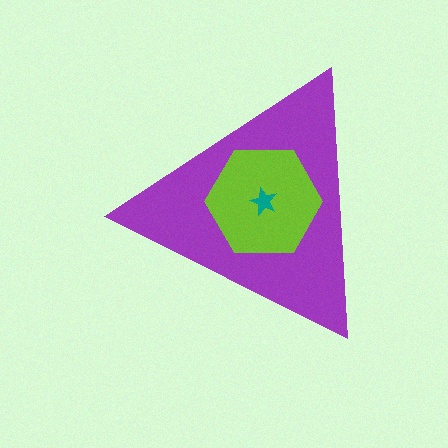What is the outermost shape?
The purple triangle.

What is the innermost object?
The teal star.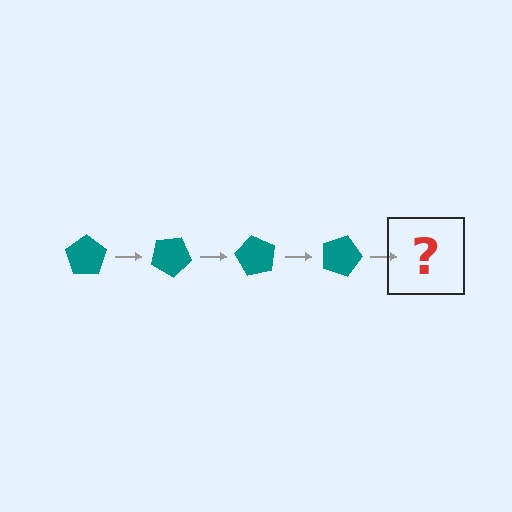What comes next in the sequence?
The next element should be a teal pentagon rotated 120 degrees.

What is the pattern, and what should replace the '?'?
The pattern is that the pentagon rotates 30 degrees each step. The '?' should be a teal pentagon rotated 120 degrees.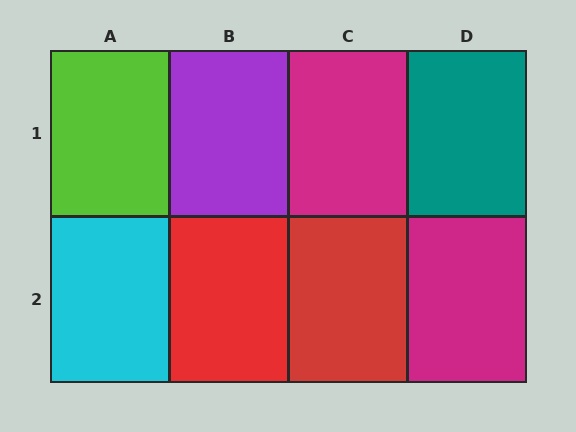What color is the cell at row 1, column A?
Lime.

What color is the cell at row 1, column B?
Purple.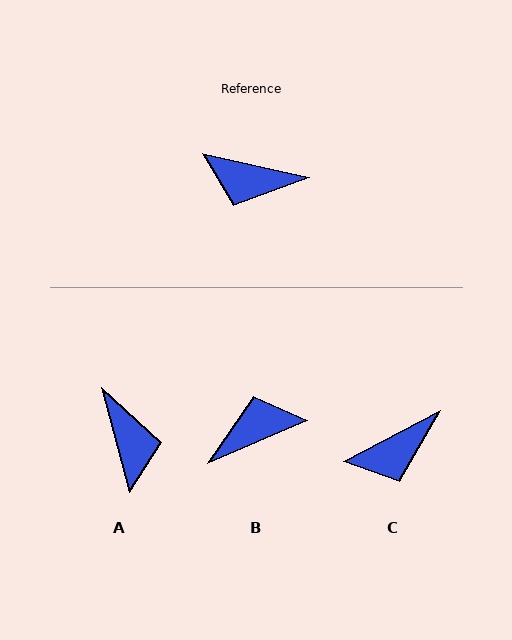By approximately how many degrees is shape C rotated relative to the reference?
Approximately 40 degrees counter-clockwise.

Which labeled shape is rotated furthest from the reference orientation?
B, about 144 degrees away.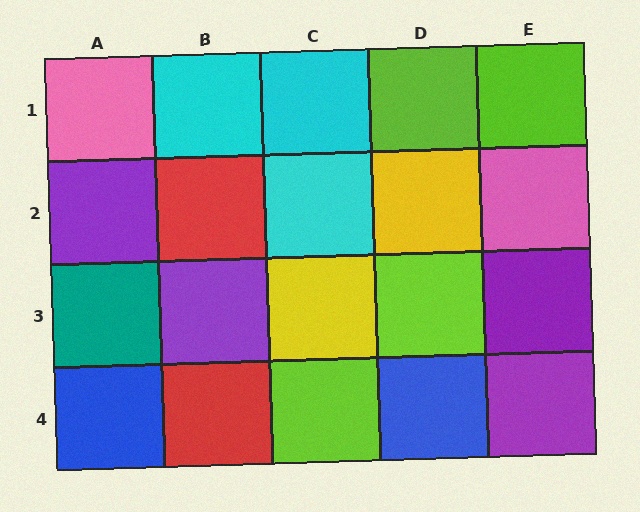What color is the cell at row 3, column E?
Purple.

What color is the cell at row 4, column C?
Lime.